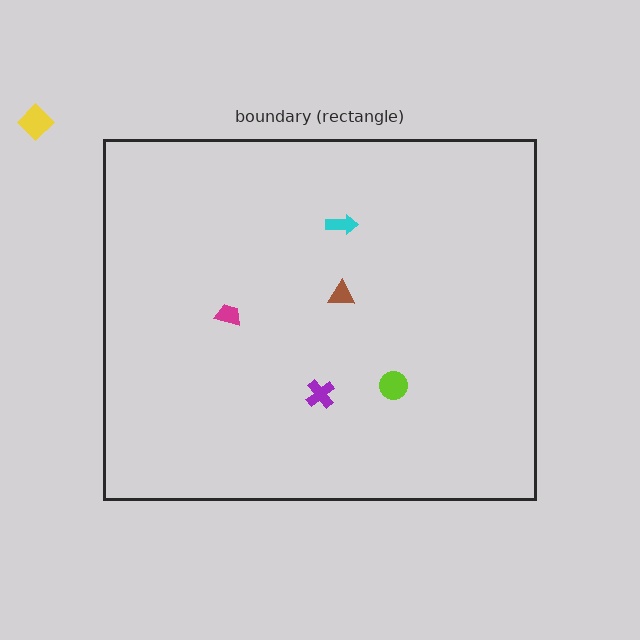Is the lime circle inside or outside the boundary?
Inside.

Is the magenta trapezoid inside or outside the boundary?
Inside.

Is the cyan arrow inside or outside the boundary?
Inside.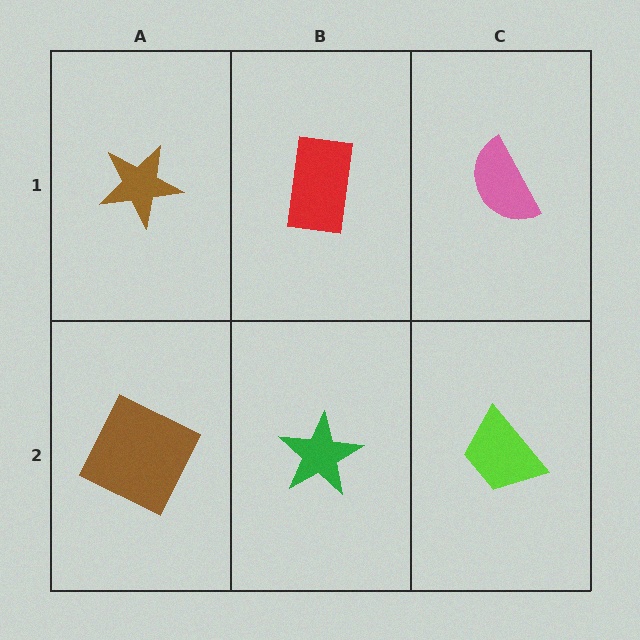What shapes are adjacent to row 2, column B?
A red rectangle (row 1, column B), a brown square (row 2, column A), a lime trapezoid (row 2, column C).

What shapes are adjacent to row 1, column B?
A green star (row 2, column B), a brown star (row 1, column A), a pink semicircle (row 1, column C).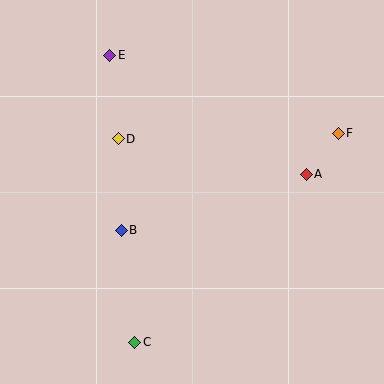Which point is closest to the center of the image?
Point B at (121, 230) is closest to the center.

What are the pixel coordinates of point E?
Point E is at (110, 55).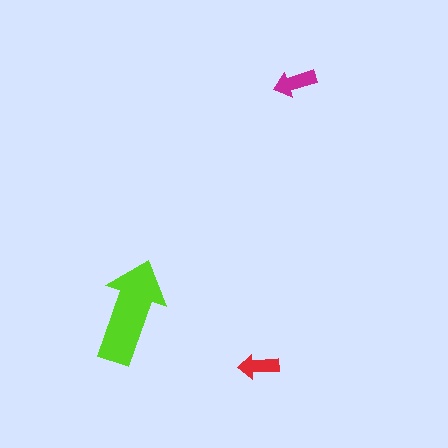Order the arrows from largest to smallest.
the lime one, the magenta one, the red one.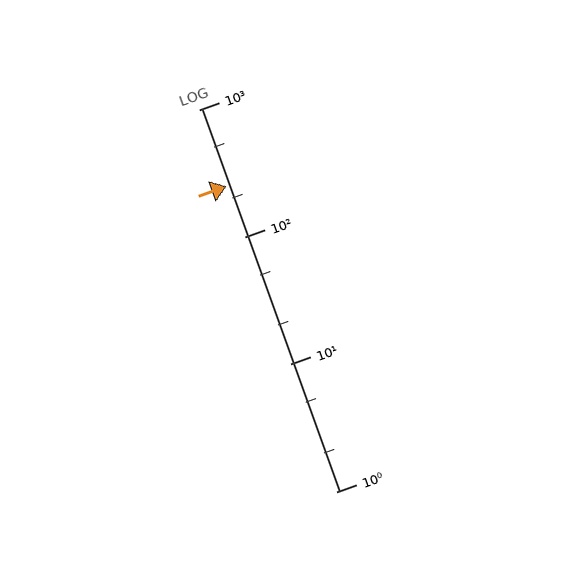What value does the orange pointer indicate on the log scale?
The pointer indicates approximately 250.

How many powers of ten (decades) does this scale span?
The scale spans 3 decades, from 1 to 1000.